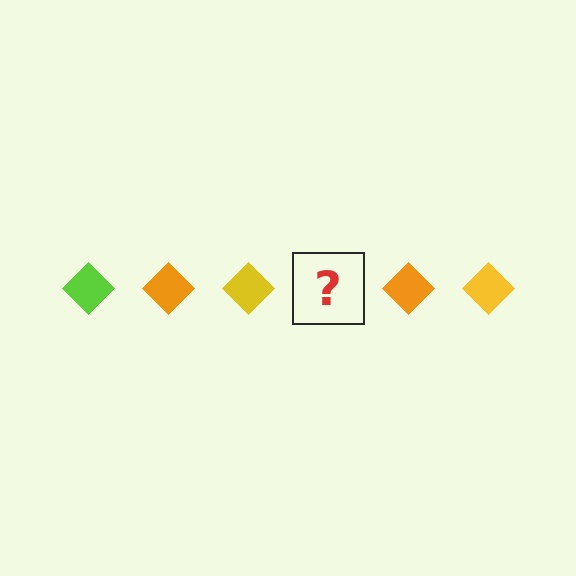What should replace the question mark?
The question mark should be replaced with a lime diamond.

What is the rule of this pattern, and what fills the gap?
The rule is that the pattern cycles through lime, orange, yellow diamonds. The gap should be filled with a lime diamond.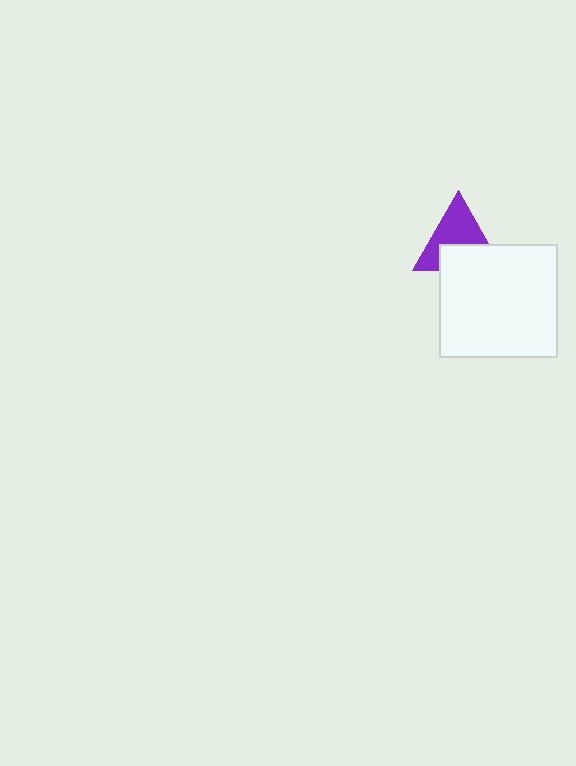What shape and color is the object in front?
The object in front is a white rectangle.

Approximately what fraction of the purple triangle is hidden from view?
Roughly 42% of the purple triangle is hidden behind the white rectangle.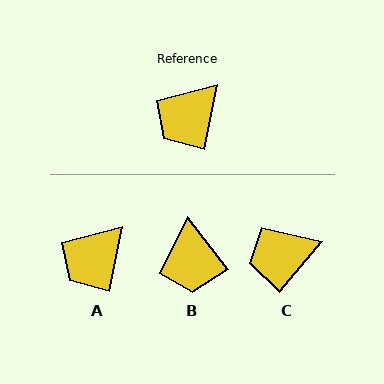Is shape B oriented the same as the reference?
No, it is off by about 49 degrees.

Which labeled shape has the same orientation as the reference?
A.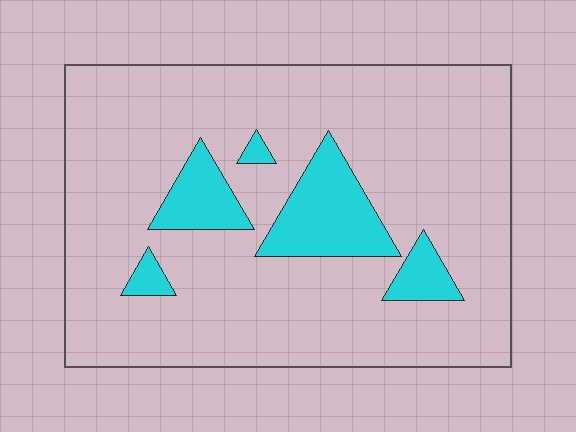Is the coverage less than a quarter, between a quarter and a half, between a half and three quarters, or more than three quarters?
Less than a quarter.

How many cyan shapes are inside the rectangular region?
5.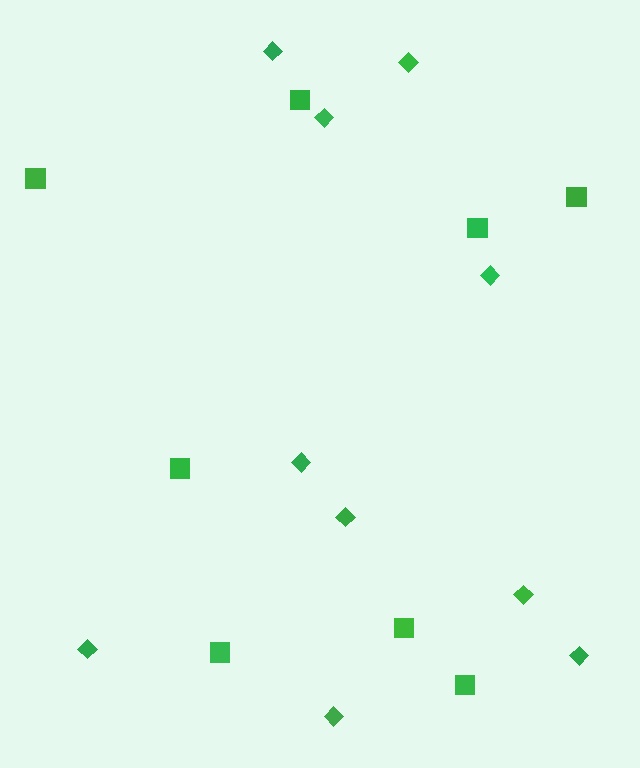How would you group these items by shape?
There are 2 groups: one group of squares (8) and one group of diamonds (10).